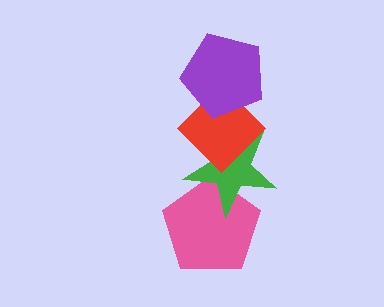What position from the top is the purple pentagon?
The purple pentagon is 1st from the top.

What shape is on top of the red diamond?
The purple pentagon is on top of the red diamond.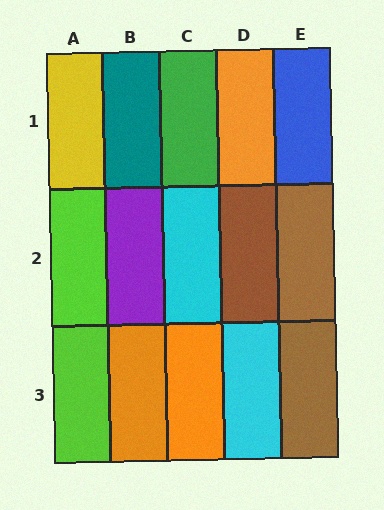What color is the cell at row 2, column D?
Brown.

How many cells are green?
1 cell is green.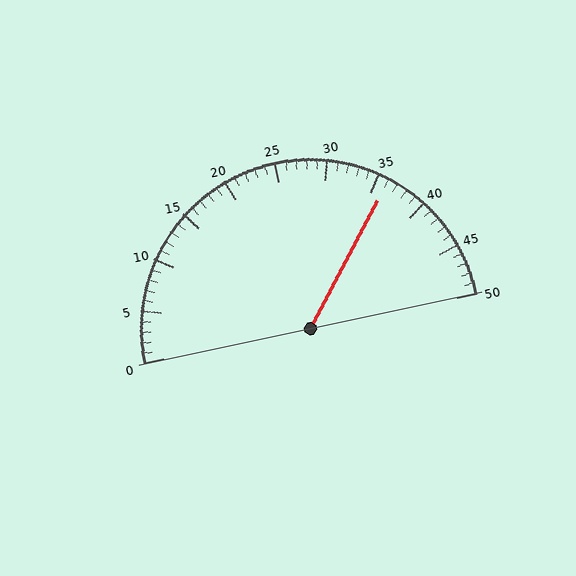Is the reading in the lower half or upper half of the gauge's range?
The reading is in the upper half of the range (0 to 50).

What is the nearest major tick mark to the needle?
The nearest major tick mark is 35.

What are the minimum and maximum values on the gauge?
The gauge ranges from 0 to 50.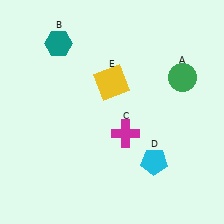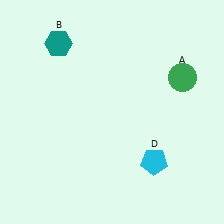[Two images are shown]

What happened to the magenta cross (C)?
The magenta cross (C) was removed in Image 2. It was in the bottom-right area of Image 1.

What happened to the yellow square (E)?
The yellow square (E) was removed in Image 2. It was in the top-left area of Image 1.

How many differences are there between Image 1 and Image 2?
There are 2 differences between the two images.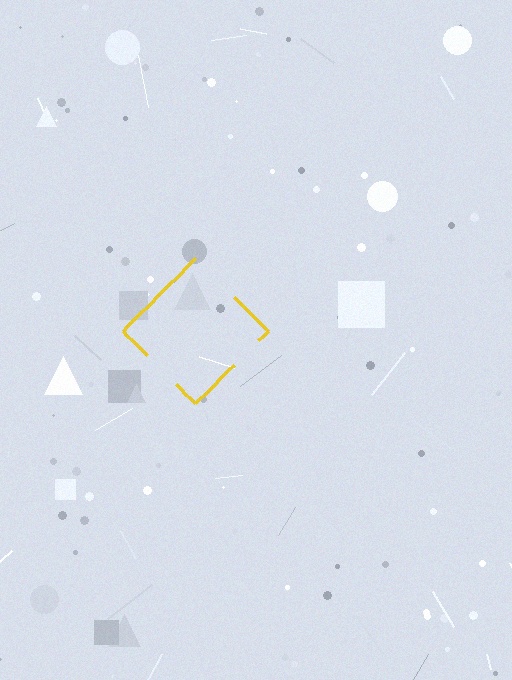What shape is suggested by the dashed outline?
The dashed outline suggests a diamond.